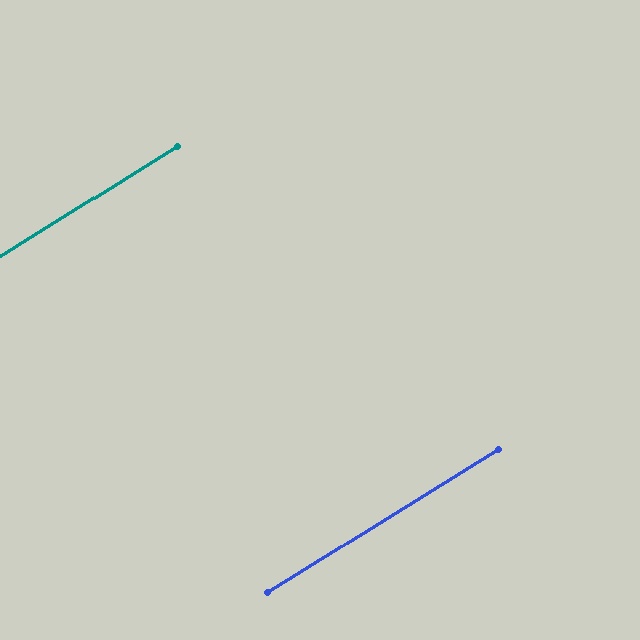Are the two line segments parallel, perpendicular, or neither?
Parallel — their directions differ by only 0.1°.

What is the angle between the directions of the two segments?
Approximately 0 degrees.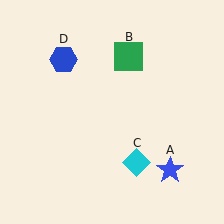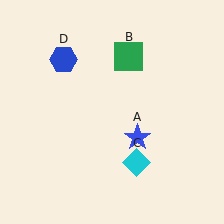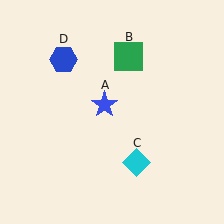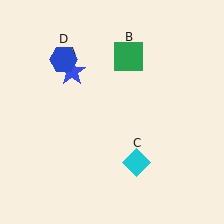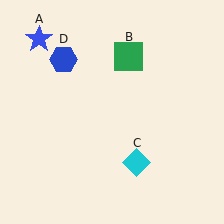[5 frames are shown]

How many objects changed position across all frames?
1 object changed position: blue star (object A).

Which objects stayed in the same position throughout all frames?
Green square (object B) and cyan diamond (object C) and blue hexagon (object D) remained stationary.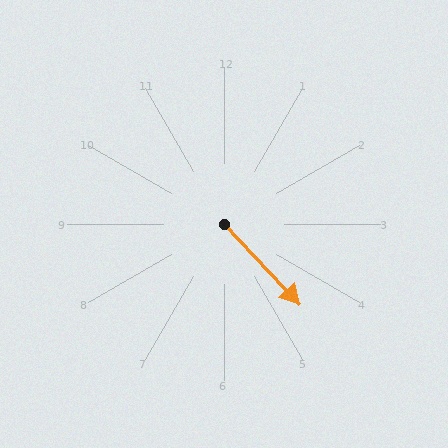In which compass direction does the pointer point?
Southeast.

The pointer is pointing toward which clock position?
Roughly 5 o'clock.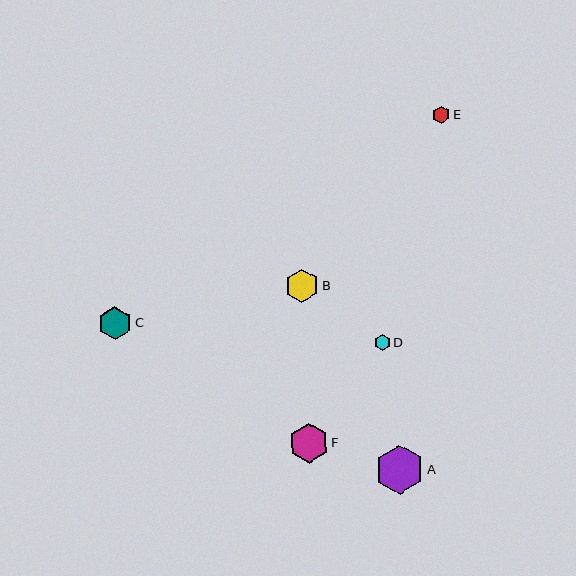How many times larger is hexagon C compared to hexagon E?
Hexagon C is approximately 1.9 times the size of hexagon E.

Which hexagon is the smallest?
Hexagon D is the smallest with a size of approximately 16 pixels.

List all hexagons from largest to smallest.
From largest to smallest: A, F, B, C, E, D.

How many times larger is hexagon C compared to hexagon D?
Hexagon C is approximately 2.1 times the size of hexagon D.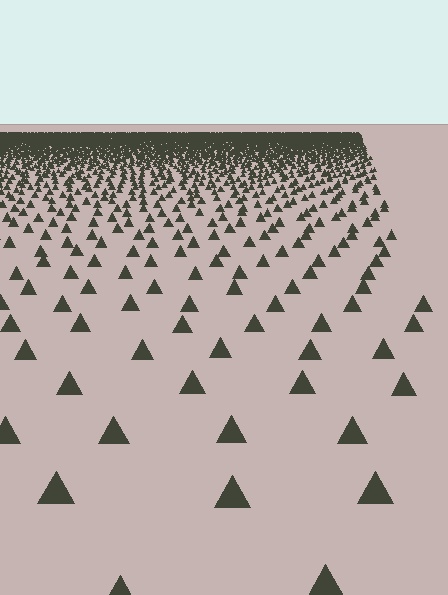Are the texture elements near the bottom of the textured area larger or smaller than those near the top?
Larger. Near the bottom, elements are closer to the viewer and appear at a bigger on-screen size.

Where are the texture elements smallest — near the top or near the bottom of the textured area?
Near the top.